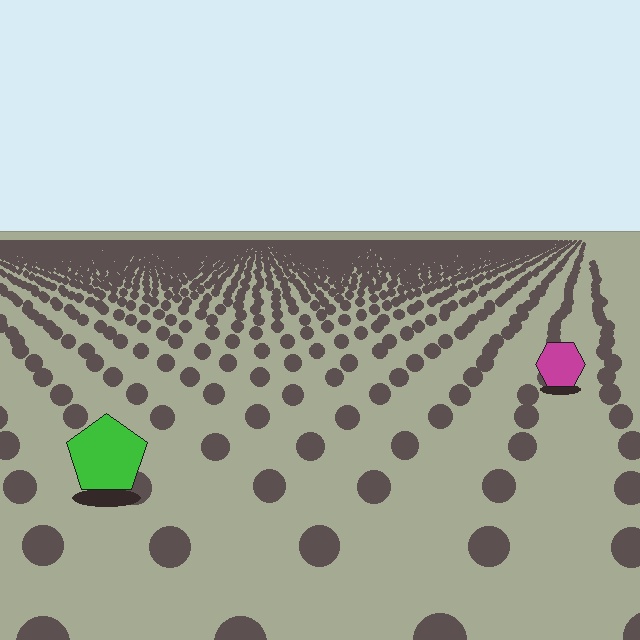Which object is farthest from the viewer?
The magenta hexagon is farthest from the viewer. It appears smaller and the ground texture around it is denser.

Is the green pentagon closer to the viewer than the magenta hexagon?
Yes. The green pentagon is closer — you can tell from the texture gradient: the ground texture is coarser near it.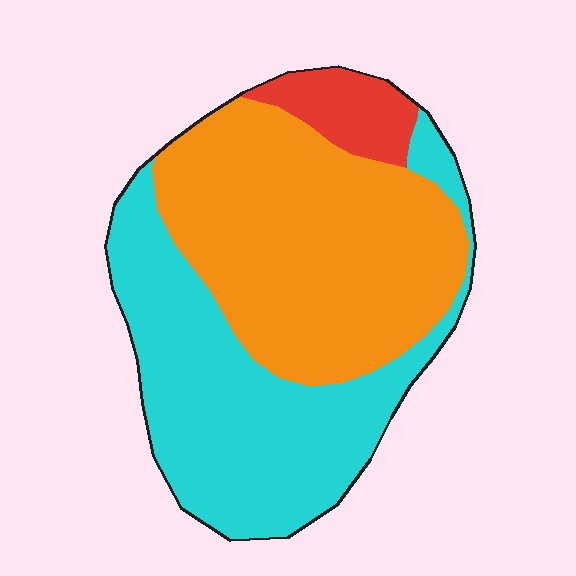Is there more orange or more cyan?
Orange.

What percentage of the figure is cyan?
Cyan covers 44% of the figure.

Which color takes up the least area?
Red, at roughly 10%.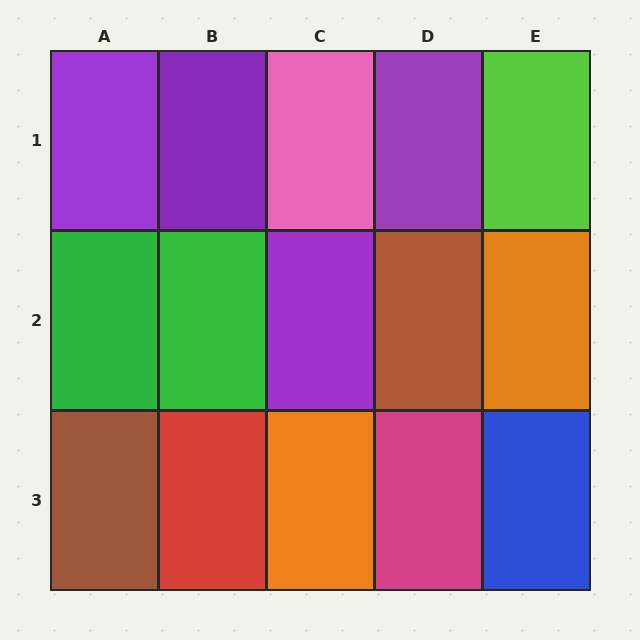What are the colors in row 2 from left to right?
Green, green, purple, brown, orange.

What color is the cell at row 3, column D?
Magenta.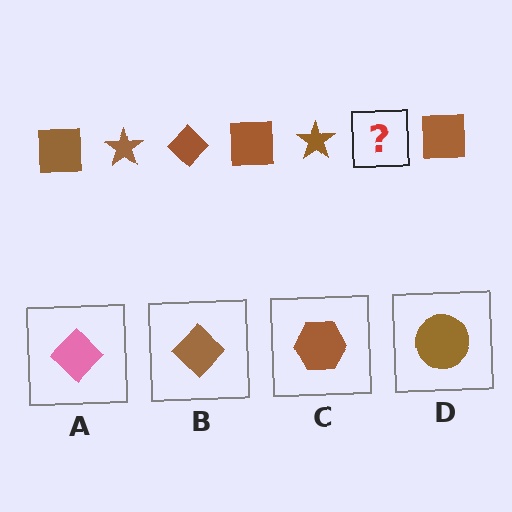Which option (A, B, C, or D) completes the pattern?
B.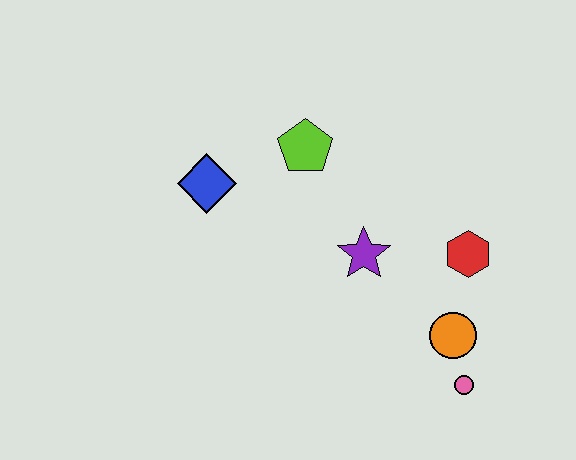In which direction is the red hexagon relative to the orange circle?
The red hexagon is above the orange circle.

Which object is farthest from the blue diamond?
The pink circle is farthest from the blue diamond.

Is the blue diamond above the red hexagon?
Yes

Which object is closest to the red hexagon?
The orange circle is closest to the red hexagon.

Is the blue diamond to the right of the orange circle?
No